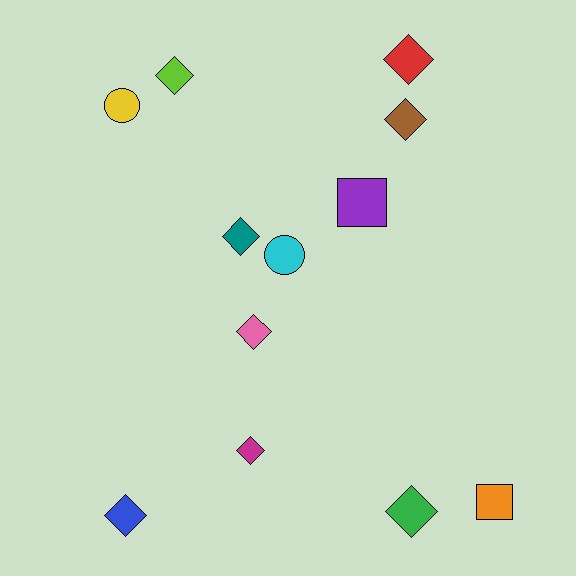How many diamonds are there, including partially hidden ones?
There are 8 diamonds.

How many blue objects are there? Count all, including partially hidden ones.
There is 1 blue object.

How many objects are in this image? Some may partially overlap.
There are 12 objects.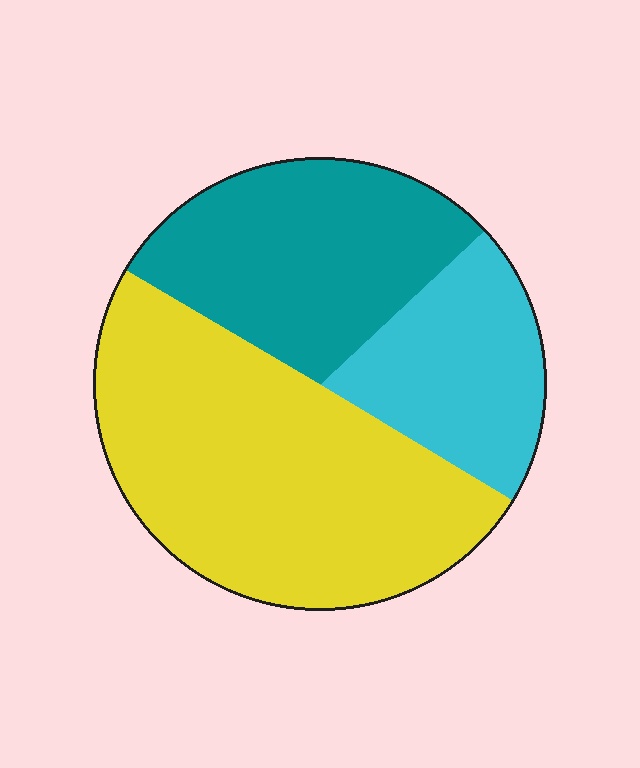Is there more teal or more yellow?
Yellow.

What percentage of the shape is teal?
Teal takes up about one third (1/3) of the shape.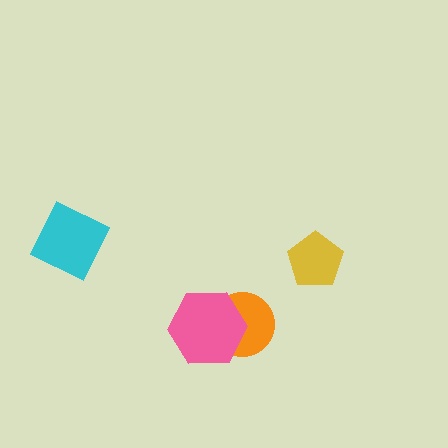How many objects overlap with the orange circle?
1 object overlaps with the orange circle.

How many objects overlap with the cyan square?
0 objects overlap with the cyan square.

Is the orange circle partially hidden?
Yes, it is partially covered by another shape.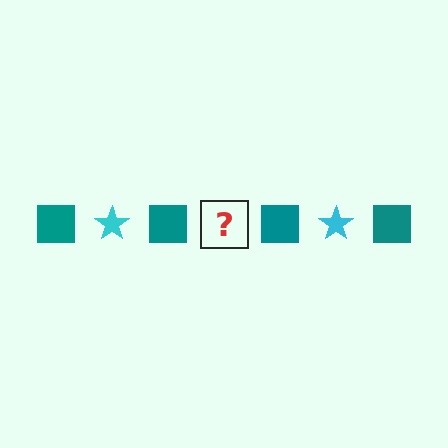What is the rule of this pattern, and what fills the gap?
The rule is that the pattern alternates between teal square and cyan star. The gap should be filled with a cyan star.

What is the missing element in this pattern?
The missing element is a cyan star.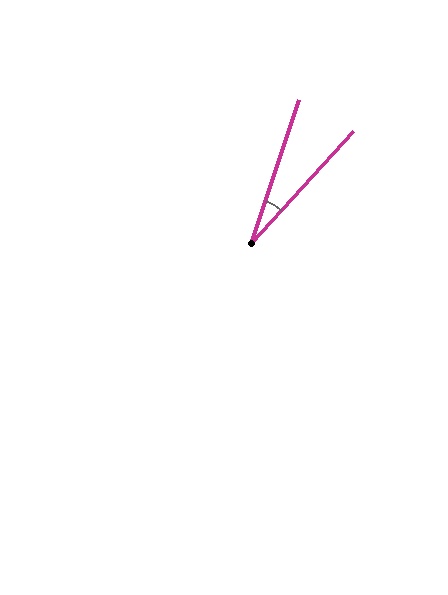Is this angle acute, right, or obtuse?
It is acute.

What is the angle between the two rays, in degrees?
Approximately 24 degrees.